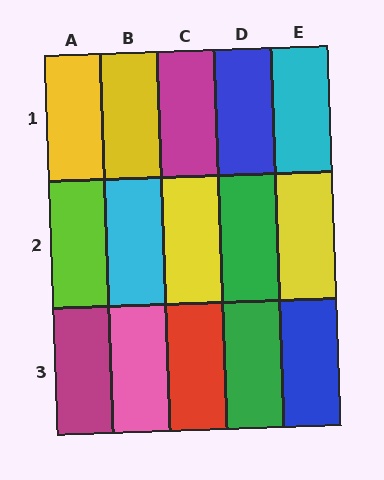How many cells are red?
1 cell is red.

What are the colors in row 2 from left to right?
Lime, cyan, yellow, green, yellow.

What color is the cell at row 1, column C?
Magenta.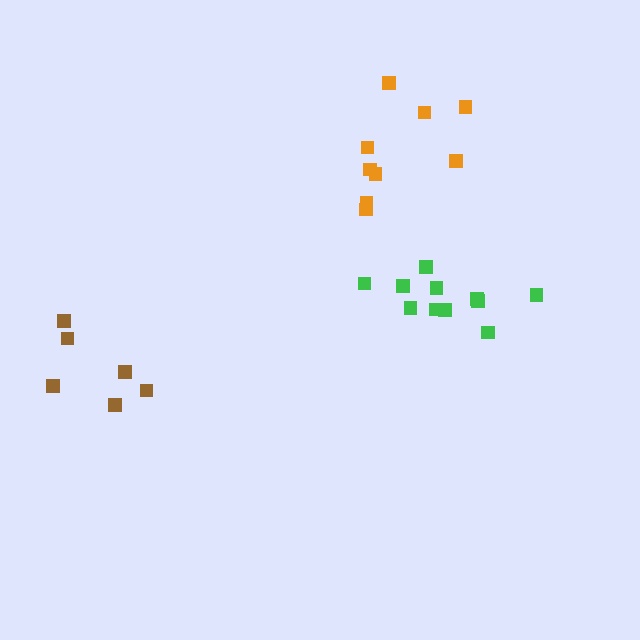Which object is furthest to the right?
The green cluster is rightmost.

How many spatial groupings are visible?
There are 3 spatial groupings.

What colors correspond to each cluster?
The clusters are colored: orange, brown, green.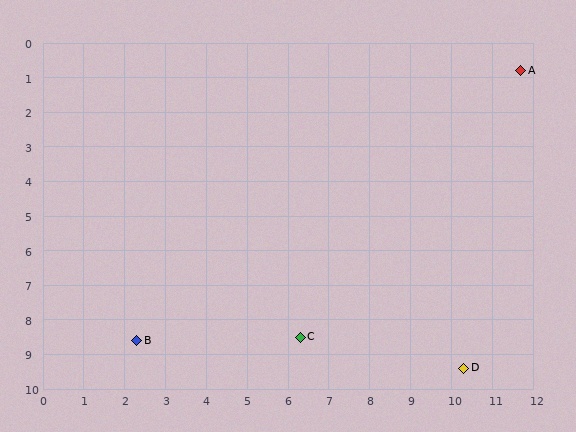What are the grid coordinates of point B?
Point B is at approximately (2.3, 8.6).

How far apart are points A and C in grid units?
Points A and C are about 9.4 grid units apart.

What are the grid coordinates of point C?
Point C is at approximately (6.3, 8.5).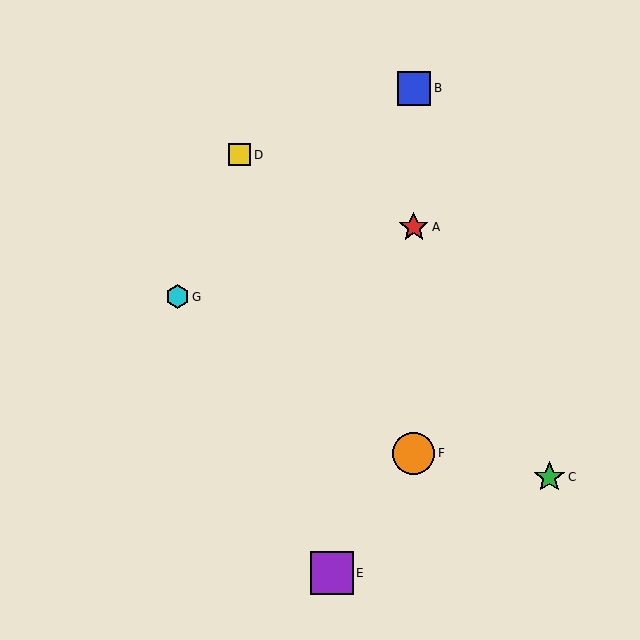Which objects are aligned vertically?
Objects A, B, F are aligned vertically.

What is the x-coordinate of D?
Object D is at x≈240.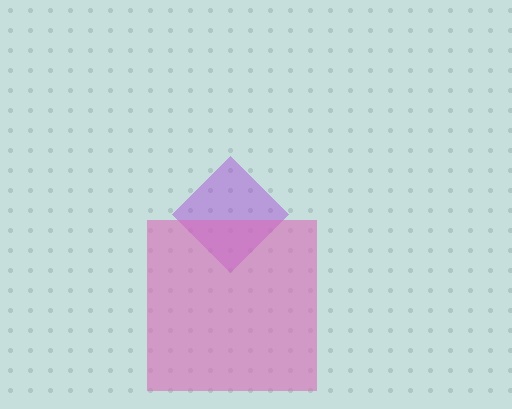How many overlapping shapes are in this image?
There are 2 overlapping shapes in the image.